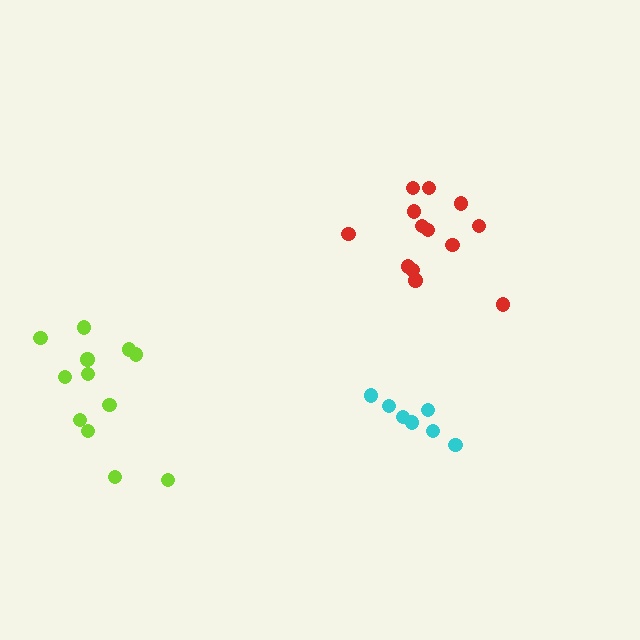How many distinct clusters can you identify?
There are 3 distinct clusters.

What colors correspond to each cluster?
The clusters are colored: lime, red, cyan.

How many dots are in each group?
Group 1: 12 dots, Group 2: 13 dots, Group 3: 7 dots (32 total).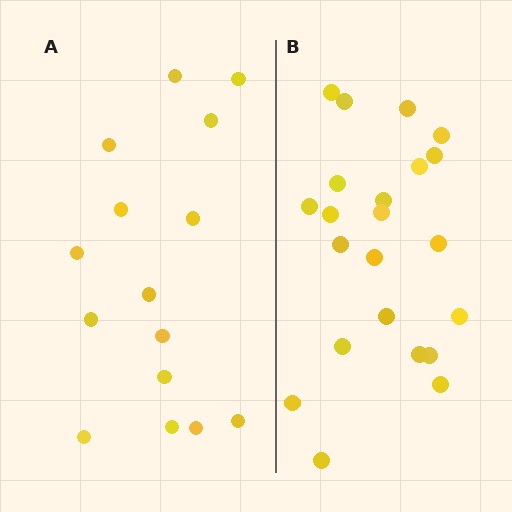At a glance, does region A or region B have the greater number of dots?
Region B (the right region) has more dots.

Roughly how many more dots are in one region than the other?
Region B has roughly 8 or so more dots than region A.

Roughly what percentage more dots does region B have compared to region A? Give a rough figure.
About 45% more.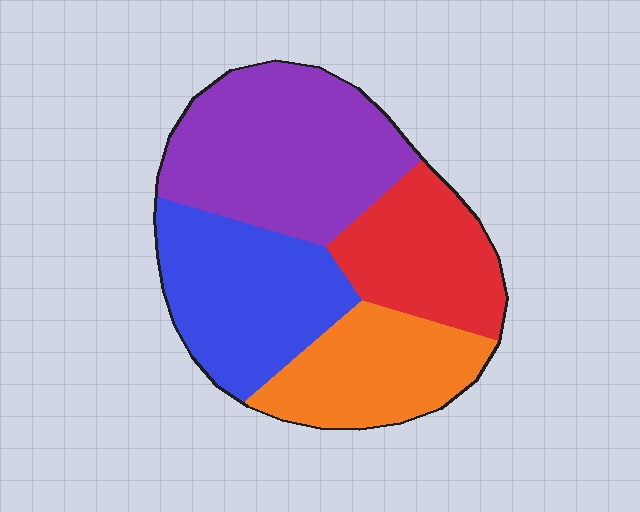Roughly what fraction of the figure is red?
Red takes up about one fifth (1/5) of the figure.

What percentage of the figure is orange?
Orange covers roughly 20% of the figure.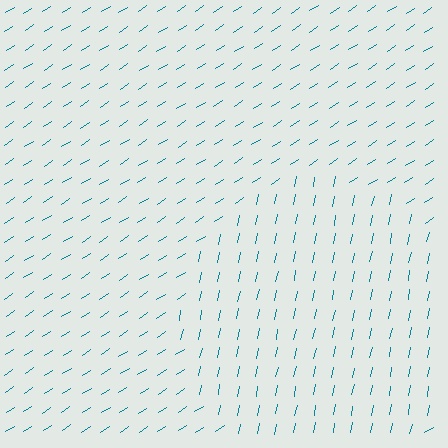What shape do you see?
I see a circle.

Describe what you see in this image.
The image is filled with small teal line segments. A circle region in the image has lines oriented differently from the surrounding lines, creating a visible texture boundary.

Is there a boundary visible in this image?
Yes, there is a texture boundary formed by a change in line orientation.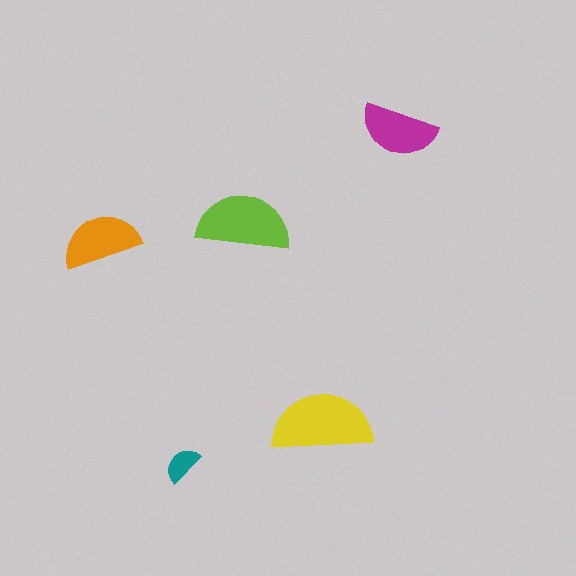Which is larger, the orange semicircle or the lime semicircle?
The lime one.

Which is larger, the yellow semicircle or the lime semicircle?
The yellow one.